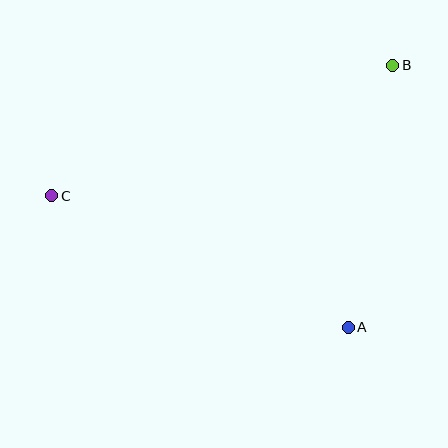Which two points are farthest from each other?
Points B and C are farthest from each other.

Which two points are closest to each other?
Points A and B are closest to each other.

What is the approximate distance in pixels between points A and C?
The distance between A and C is approximately 324 pixels.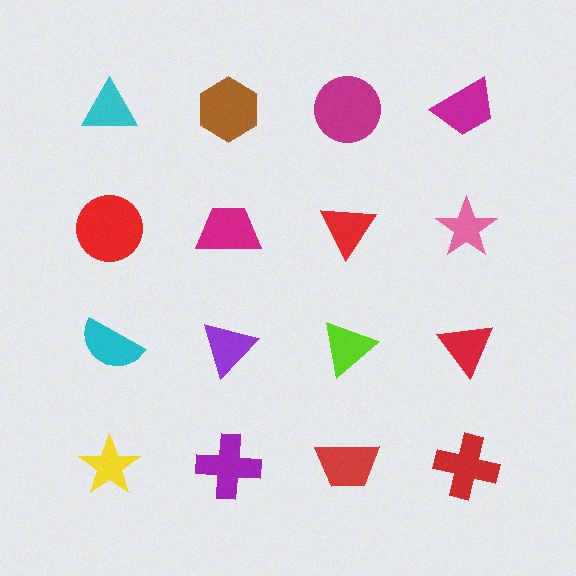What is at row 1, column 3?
A magenta circle.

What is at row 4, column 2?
A purple cross.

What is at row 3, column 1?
A cyan semicircle.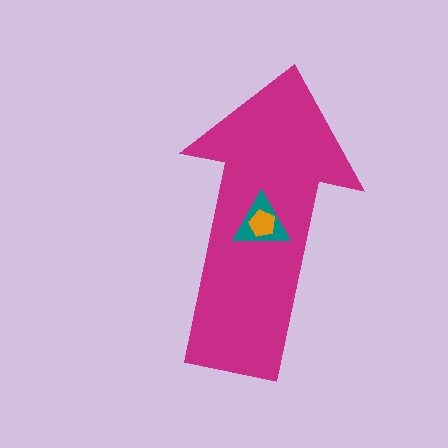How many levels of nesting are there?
3.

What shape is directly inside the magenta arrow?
The teal triangle.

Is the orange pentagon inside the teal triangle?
Yes.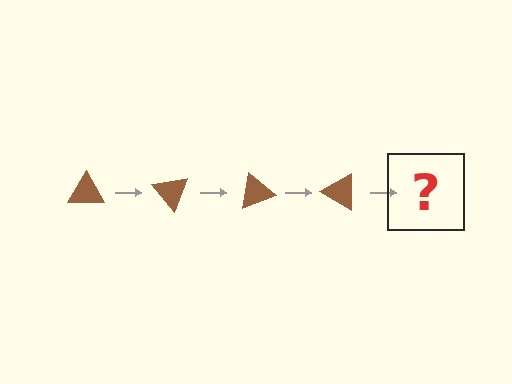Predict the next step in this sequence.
The next step is a brown triangle rotated 200 degrees.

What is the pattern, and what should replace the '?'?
The pattern is that the triangle rotates 50 degrees each step. The '?' should be a brown triangle rotated 200 degrees.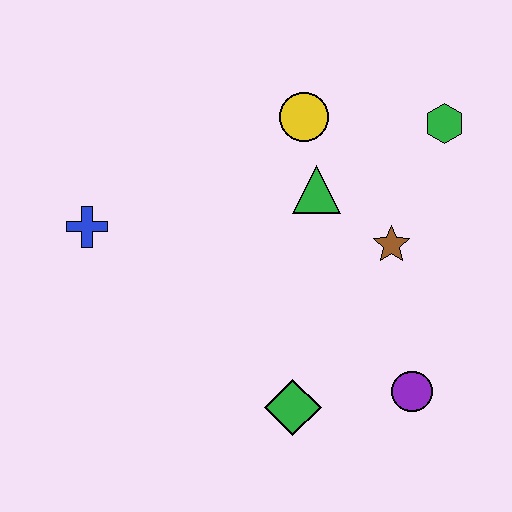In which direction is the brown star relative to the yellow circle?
The brown star is below the yellow circle.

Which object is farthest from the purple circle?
The blue cross is farthest from the purple circle.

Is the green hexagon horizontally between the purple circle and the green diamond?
No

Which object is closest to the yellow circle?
The green triangle is closest to the yellow circle.